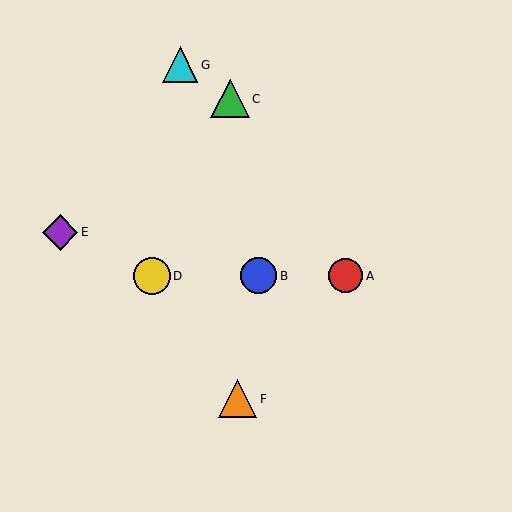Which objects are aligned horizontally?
Objects A, B, D are aligned horizontally.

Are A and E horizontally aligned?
No, A is at y≈276 and E is at y≈232.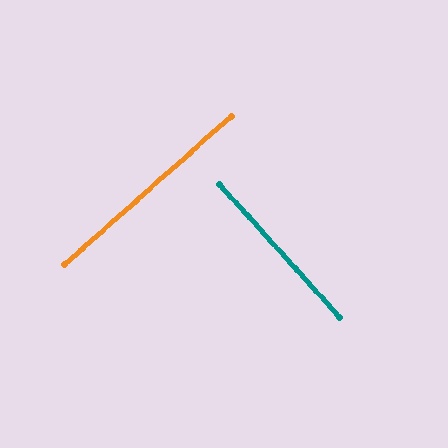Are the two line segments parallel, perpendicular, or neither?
Perpendicular — they meet at approximately 90°.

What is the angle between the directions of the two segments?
Approximately 90 degrees.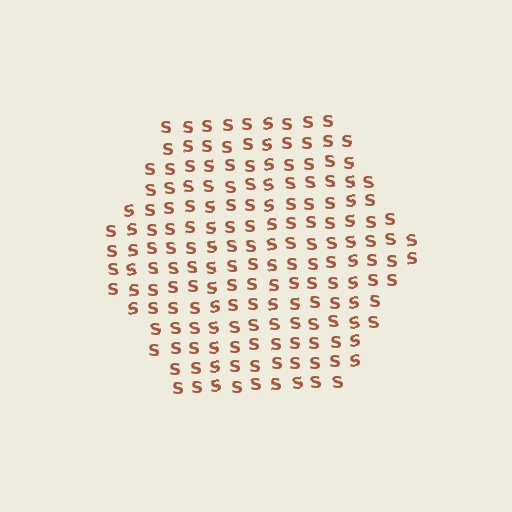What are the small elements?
The small elements are letter S's.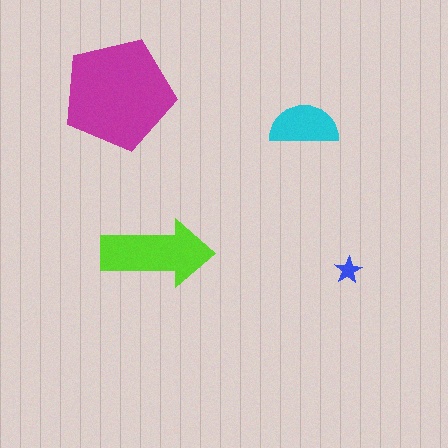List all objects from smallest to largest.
The blue star, the cyan semicircle, the lime arrow, the magenta pentagon.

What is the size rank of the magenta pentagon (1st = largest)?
1st.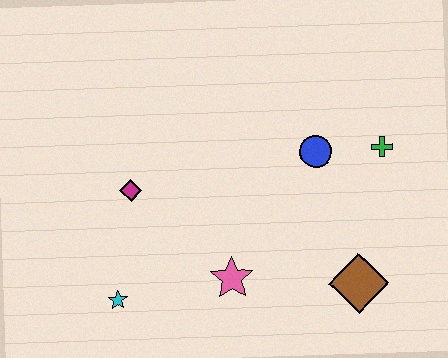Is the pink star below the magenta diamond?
Yes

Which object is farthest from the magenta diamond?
The green cross is farthest from the magenta diamond.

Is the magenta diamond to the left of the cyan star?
No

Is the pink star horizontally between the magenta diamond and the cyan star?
No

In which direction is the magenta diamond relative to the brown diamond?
The magenta diamond is to the left of the brown diamond.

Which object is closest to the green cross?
The blue circle is closest to the green cross.